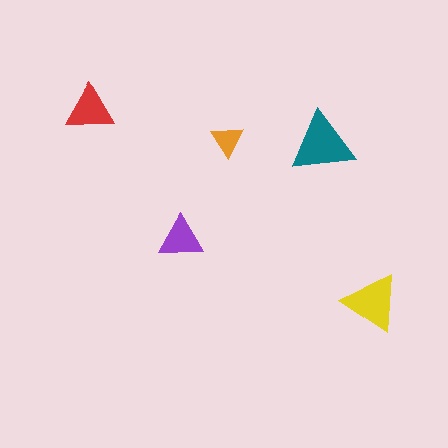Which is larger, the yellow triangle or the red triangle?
The yellow one.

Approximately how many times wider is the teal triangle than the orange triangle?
About 2 times wider.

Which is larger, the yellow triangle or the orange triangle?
The yellow one.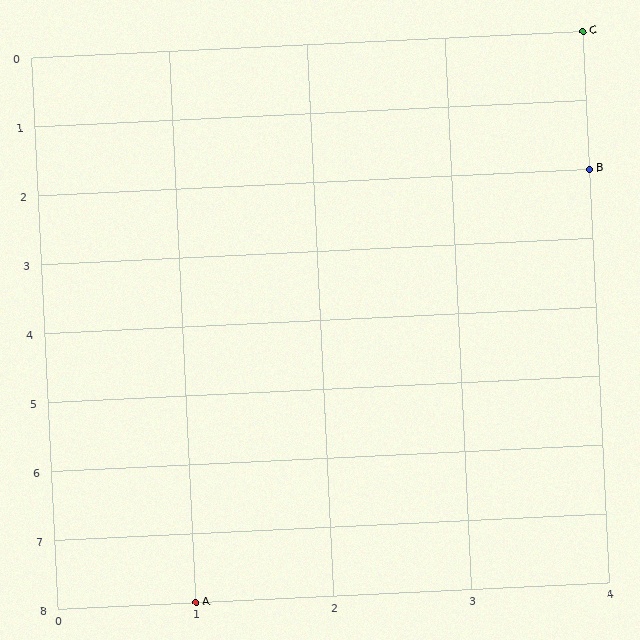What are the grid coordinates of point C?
Point C is at grid coordinates (4, 0).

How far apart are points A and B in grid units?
Points A and B are 3 columns and 6 rows apart (about 6.7 grid units diagonally).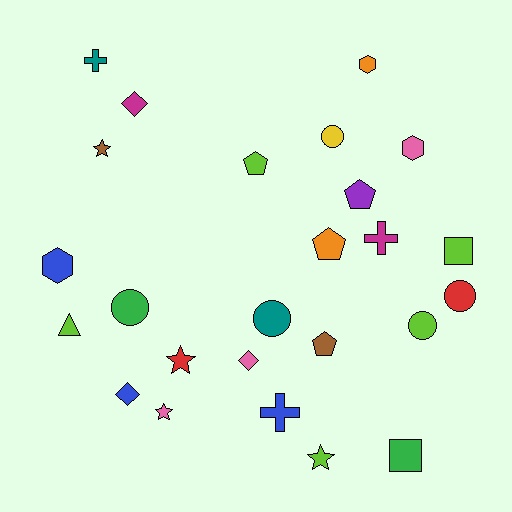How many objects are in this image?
There are 25 objects.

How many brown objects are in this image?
There are 2 brown objects.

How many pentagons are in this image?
There are 4 pentagons.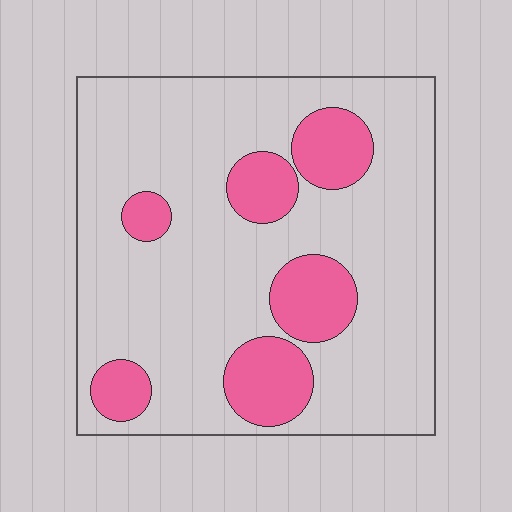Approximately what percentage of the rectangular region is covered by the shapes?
Approximately 20%.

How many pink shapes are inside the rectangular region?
6.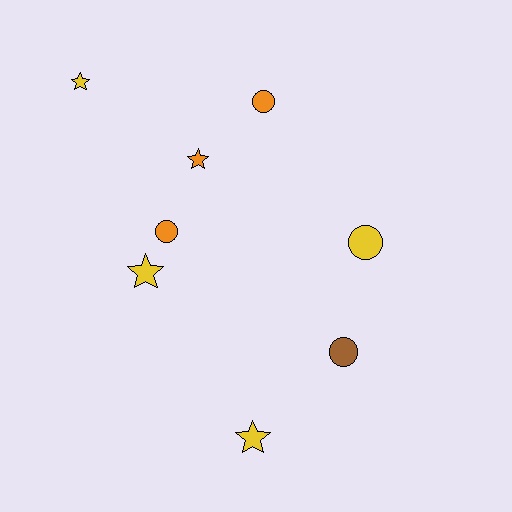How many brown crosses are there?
There are no brown crosses.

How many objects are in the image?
There are 8 objects.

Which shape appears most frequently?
Circle, with 4 objects.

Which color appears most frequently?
Yellow, with 4 objects.